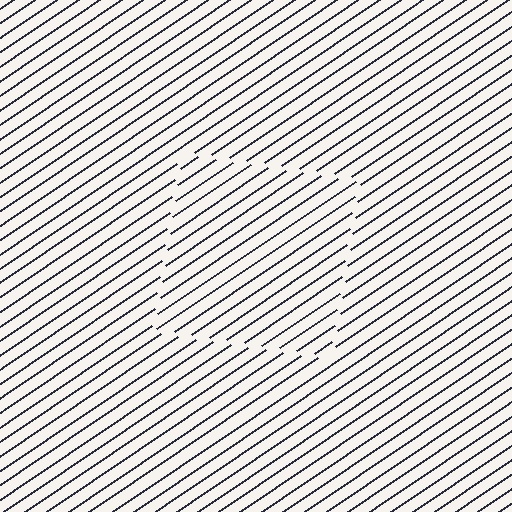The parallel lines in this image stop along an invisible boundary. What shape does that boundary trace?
An illusory square. The interior of the shape contains the same grating, shifted by half a period — the contour is defined by the phase discontinuity where line-ends from the inner and outer gratings abut.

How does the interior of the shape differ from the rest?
The interior of the shape contains the same grating, shifted by half a period — the contour is defined by the phase discontinuity where line-ends from the inner and outer gratings abut.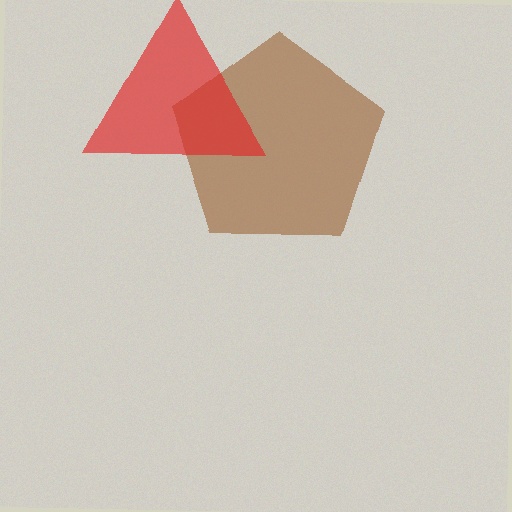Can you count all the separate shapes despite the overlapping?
Yes, there are 2 separate shapes.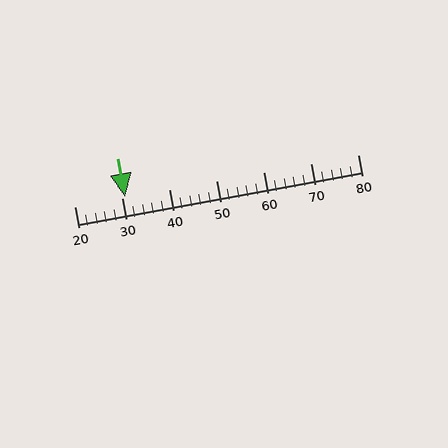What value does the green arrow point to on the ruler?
The green arrow points to approximately 31.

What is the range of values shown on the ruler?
The ruler shows values from 20 to 80.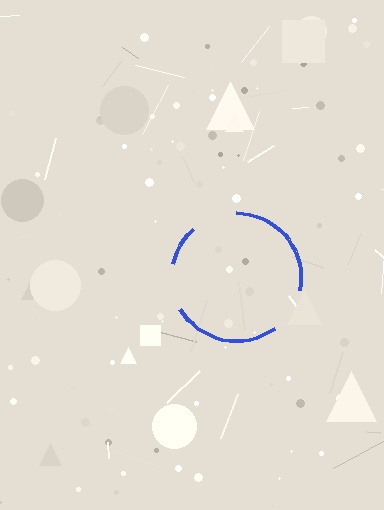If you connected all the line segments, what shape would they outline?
They would outline a circle.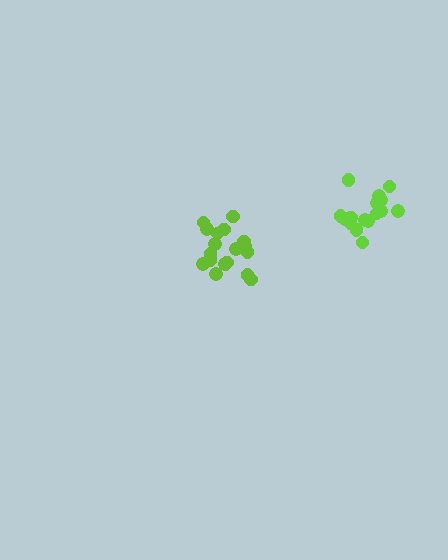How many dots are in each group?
Group 1: 20 dots, Group 2: 16 dots (36 total).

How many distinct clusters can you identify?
There are 2 distinct clusters.